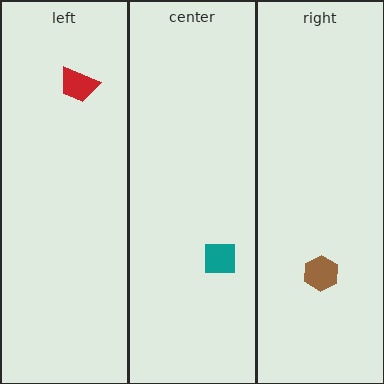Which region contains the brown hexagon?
The right region.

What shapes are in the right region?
The brown hexagon.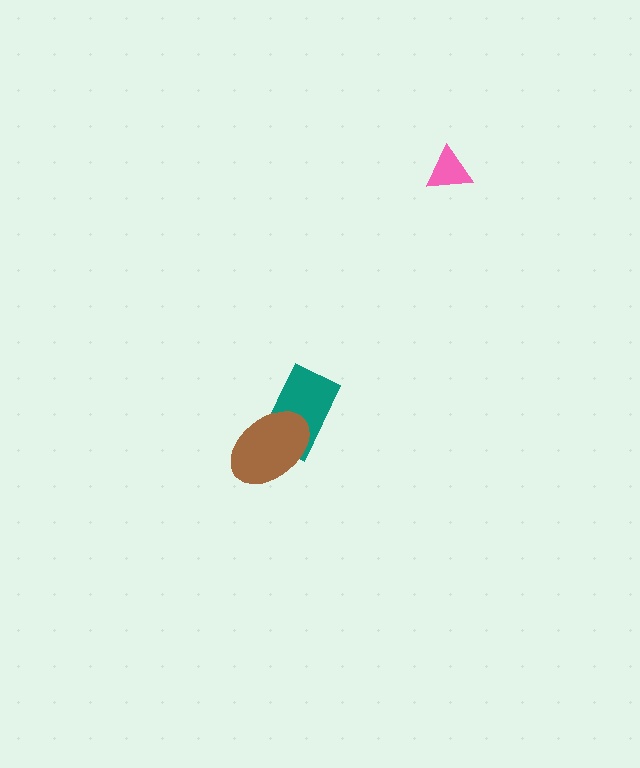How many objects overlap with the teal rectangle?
1 object overlaps with the teal rectangle.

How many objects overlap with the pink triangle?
0 objects overlap with the pink triangle.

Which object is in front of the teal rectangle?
The brown ellipse is in front of the teal rectangle.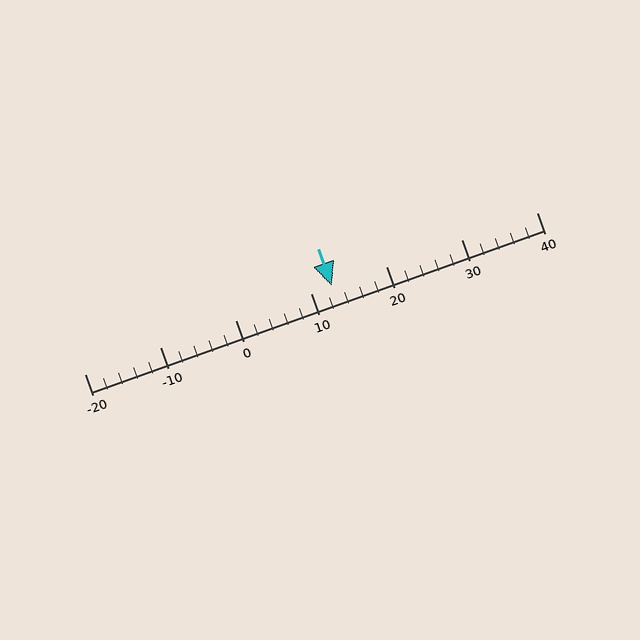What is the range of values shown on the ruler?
The ruler shows values from -20 to 40.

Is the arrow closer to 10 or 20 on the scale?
The arrow is closer to 10.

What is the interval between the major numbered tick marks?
The major tick marks are spaced 10 units apart.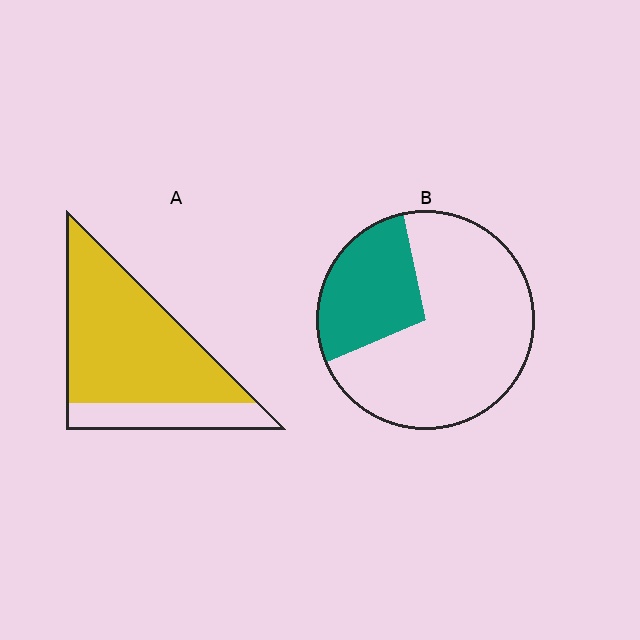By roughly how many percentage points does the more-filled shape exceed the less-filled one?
By roughly 50 percentage points (A over B).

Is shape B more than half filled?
No.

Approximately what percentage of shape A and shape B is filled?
A is approximately 75% and B is approximately 30%.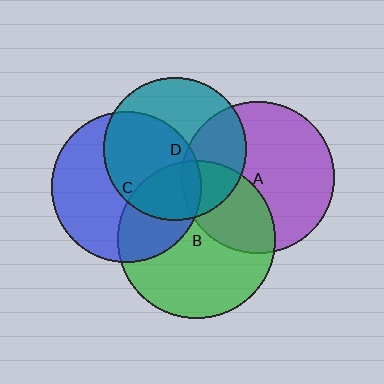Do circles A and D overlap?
Yes.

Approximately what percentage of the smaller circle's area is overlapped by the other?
Approximately 30%.